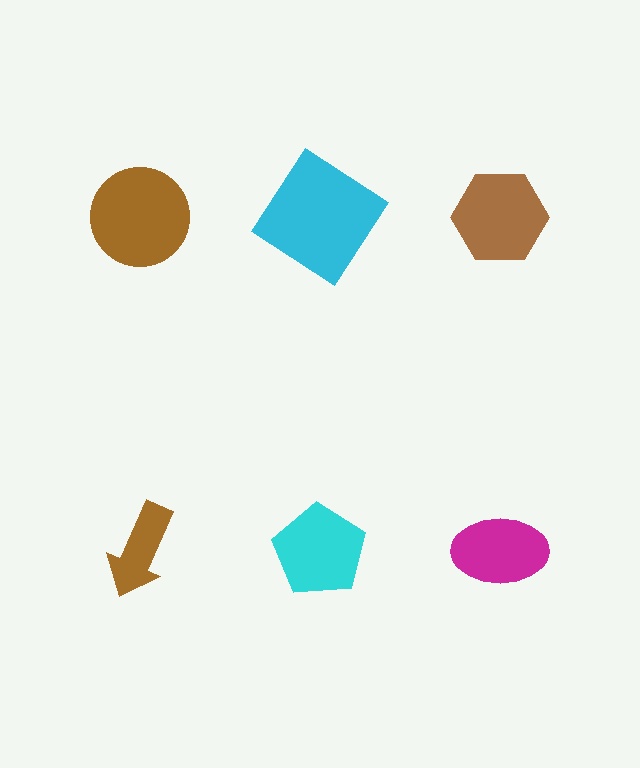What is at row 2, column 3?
A magenta ellipse.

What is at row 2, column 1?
A brown arrow.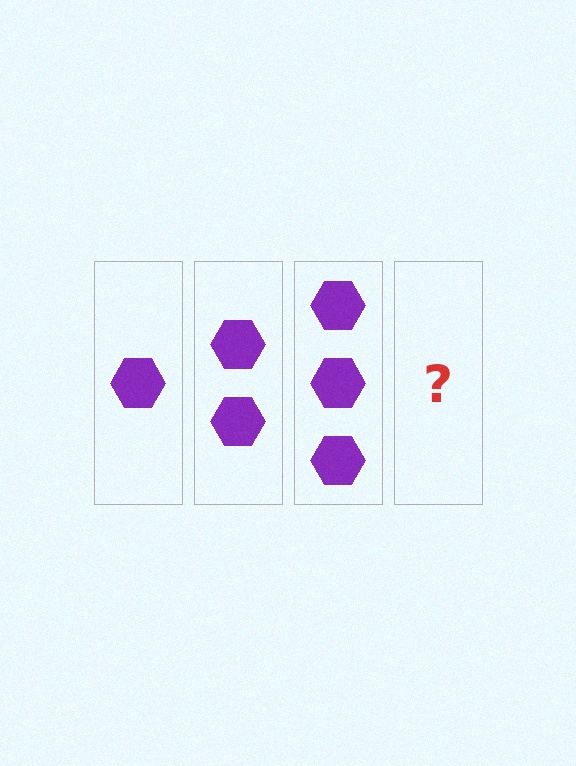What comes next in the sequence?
The next element should be 4 hexagons.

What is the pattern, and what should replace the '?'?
The pattern is that each step adds one more hexagon. The '?' should be 4 hexagons.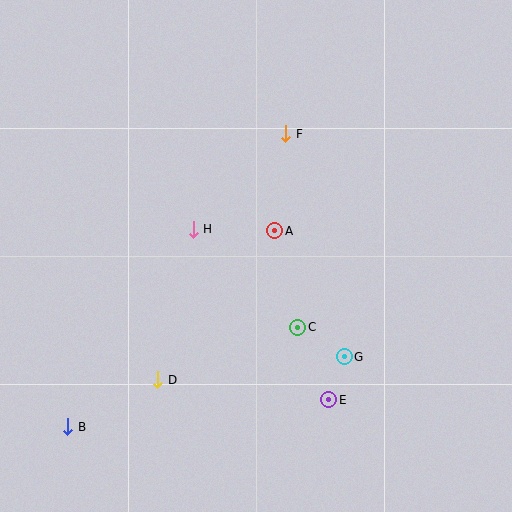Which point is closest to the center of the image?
Point A at (275, 231) is closest to the center.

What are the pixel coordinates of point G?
Point G is at (344, 357).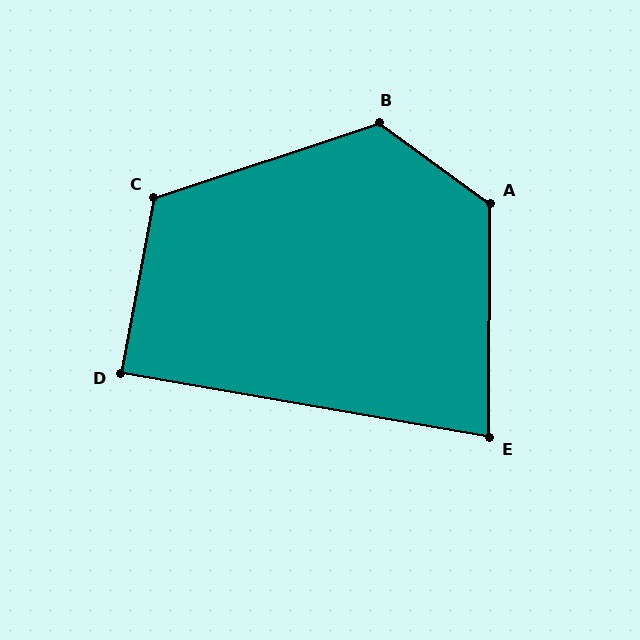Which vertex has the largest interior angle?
A, at approximately 126 degrees.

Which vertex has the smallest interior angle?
E, at approximately 80 degrees.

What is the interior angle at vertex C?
Approximately 119 degrees (obtuse).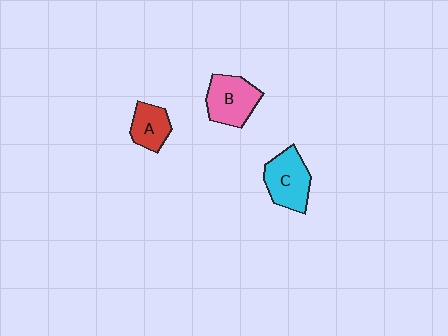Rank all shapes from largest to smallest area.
From largest to smallest: C (cyan), B (pink), A (red).